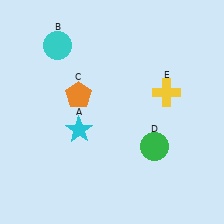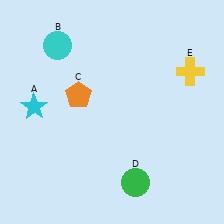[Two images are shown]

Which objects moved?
The objects that moved are: the cyan star (A), the green circle (D), the yellow cross (E).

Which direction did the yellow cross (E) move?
The yellow cross (E) moved right.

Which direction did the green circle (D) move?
The green circle (D) moved down.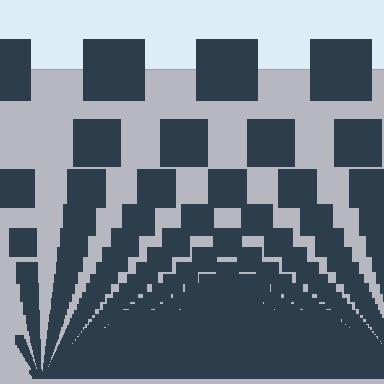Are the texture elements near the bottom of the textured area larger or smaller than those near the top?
Smaller. The gradient is inverted — elements near the bottom are smaller and denser.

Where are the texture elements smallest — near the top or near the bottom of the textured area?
Near the bottom.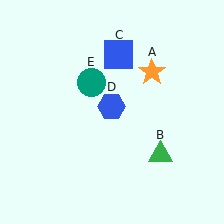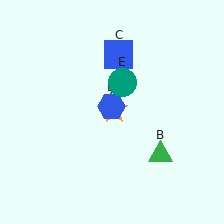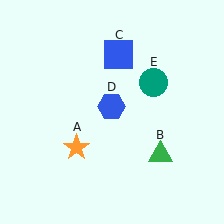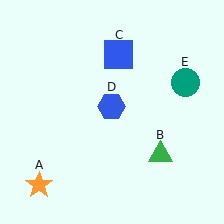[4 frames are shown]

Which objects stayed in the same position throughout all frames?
Green triangle (object B) and blue square (object C) and blue hexagon (object D) remained stationary.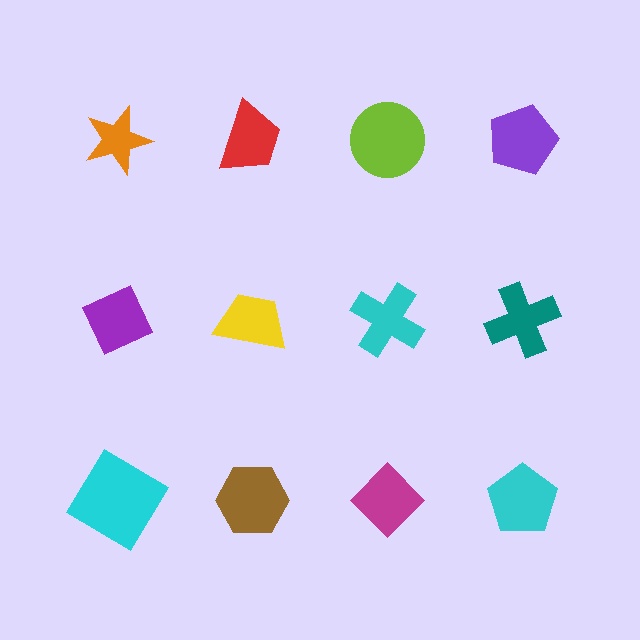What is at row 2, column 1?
A purple diamond.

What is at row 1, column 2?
A red trapezoid.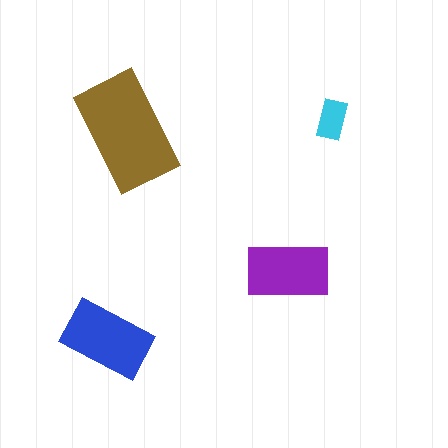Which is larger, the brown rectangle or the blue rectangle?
The brown one.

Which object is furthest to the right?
The cyan rectangle is rightmost.